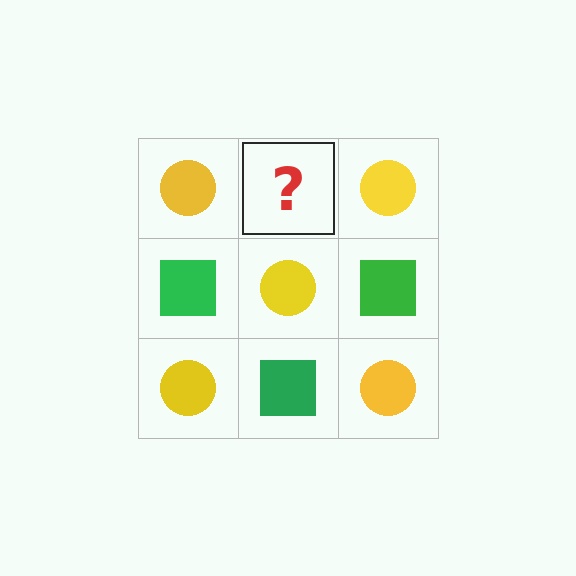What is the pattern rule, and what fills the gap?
The rule is that it alternates yellow circle and green square in a checkerboard pattern. The gap should be filled with a green square.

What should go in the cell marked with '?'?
The missing cell should contain a green square.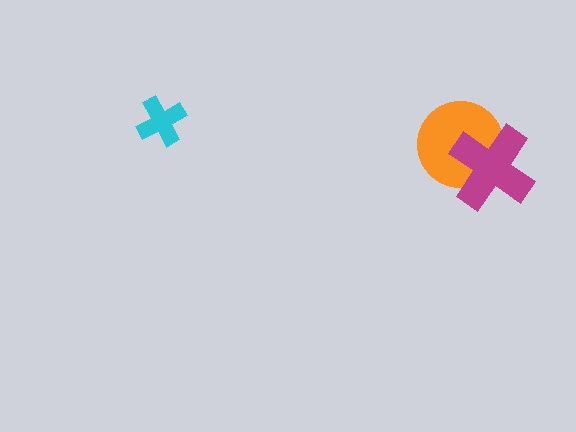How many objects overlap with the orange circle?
1 object overlaps with the orange circle.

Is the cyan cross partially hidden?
No, no other shape covers it.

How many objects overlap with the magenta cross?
1 object overlaps with the magenta cross.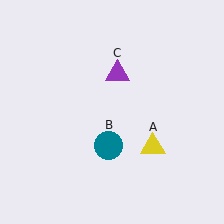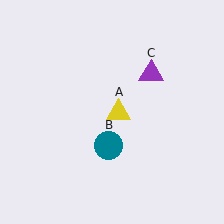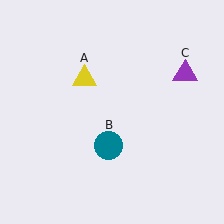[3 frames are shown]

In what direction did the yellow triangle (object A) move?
The yellow triangle (object A) moved up and to the left.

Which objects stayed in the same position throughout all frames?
Teal circle (object B) remained stationary.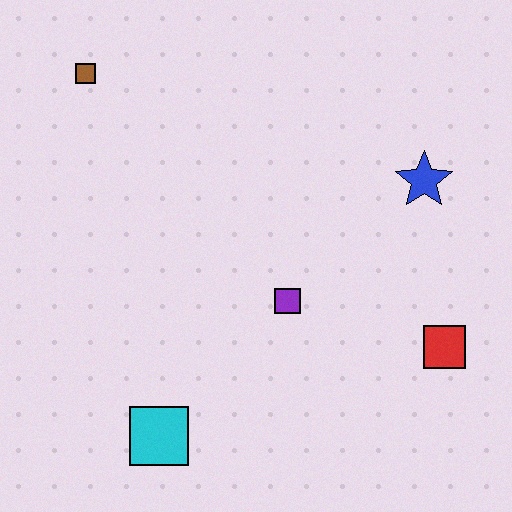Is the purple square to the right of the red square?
No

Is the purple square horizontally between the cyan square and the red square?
Yes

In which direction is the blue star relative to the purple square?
The blue star is to the right of the purple square.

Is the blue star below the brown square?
Yes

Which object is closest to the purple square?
The red square is closest to the purple square.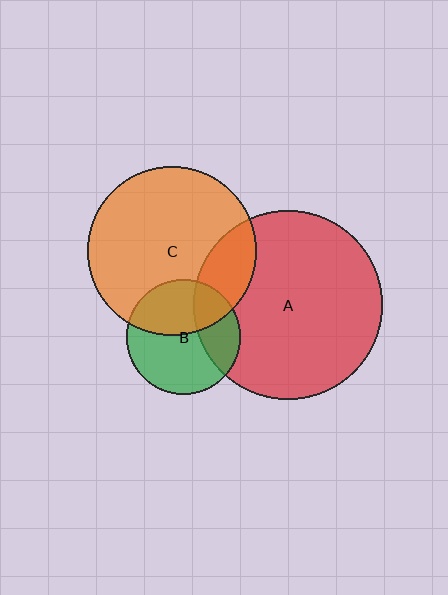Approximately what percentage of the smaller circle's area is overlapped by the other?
Approximately 30%.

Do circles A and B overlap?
Yes.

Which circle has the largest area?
Circle A (red).